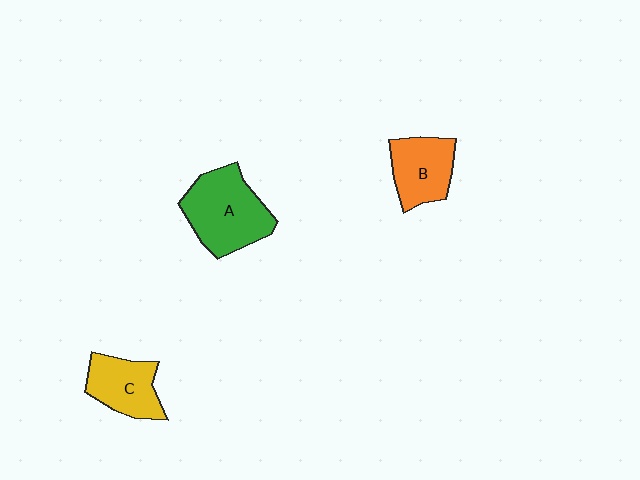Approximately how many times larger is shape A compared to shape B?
Approximately 1.5 times.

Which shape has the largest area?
Shape A (green).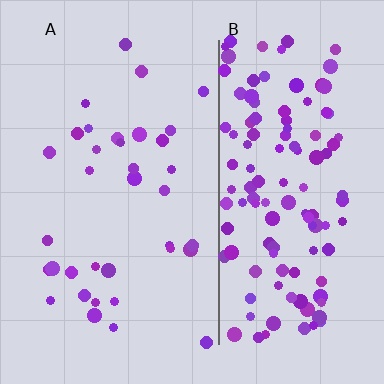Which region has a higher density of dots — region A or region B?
B (the right).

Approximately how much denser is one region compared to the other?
Approximately 3.6× — region B over region A.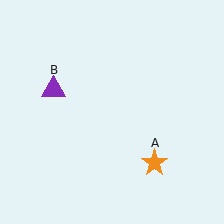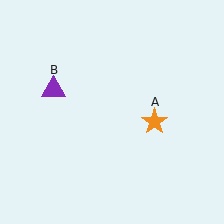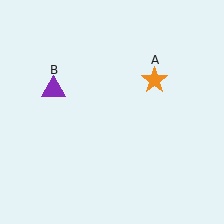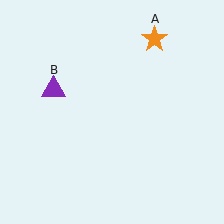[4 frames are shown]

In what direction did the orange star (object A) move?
The orange star (object A) moved up.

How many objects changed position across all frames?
1 object changed position: orange star (object A).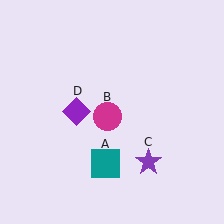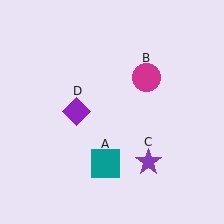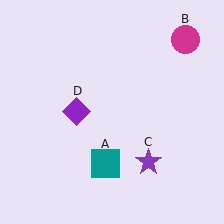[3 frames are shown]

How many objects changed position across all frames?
1 object changed position: magenta circle (object B).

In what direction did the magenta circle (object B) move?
The magenta circle (object B) moved up and to the right.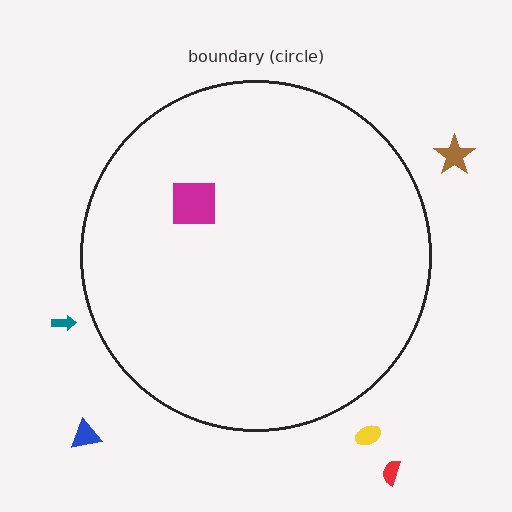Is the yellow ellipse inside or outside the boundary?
Outside.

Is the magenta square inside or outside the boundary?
Inside.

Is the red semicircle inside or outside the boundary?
Outside.